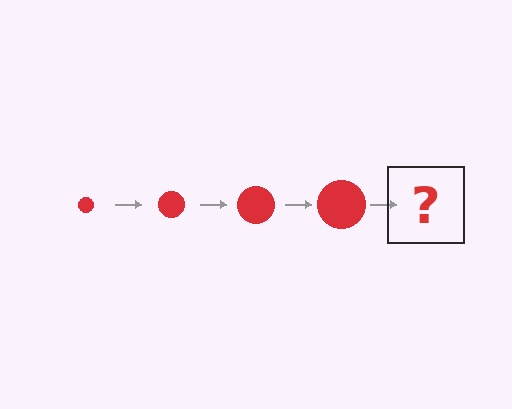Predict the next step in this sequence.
The next step is a red circle, larger than the previous one.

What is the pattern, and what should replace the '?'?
The pattern is that the circle gets progressively larger each step. The '?' should be a red circle, larger than the previous one.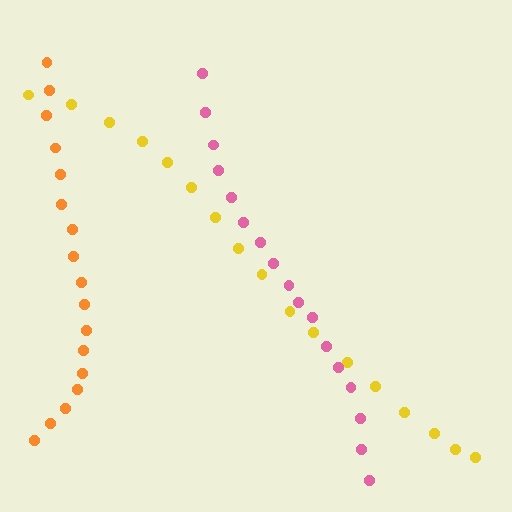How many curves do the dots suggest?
There are 3 distinct paths.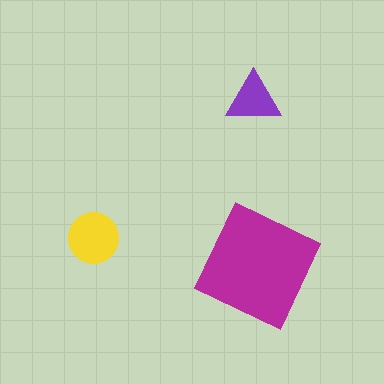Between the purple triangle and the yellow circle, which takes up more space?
The yellow circle.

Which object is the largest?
The magenta square.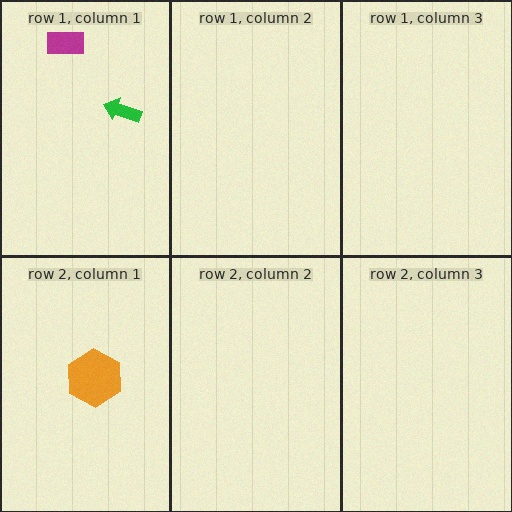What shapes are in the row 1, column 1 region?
The magenta rectangle, the green arrow.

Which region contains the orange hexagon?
The row 2, column 1 region.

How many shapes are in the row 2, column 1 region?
1.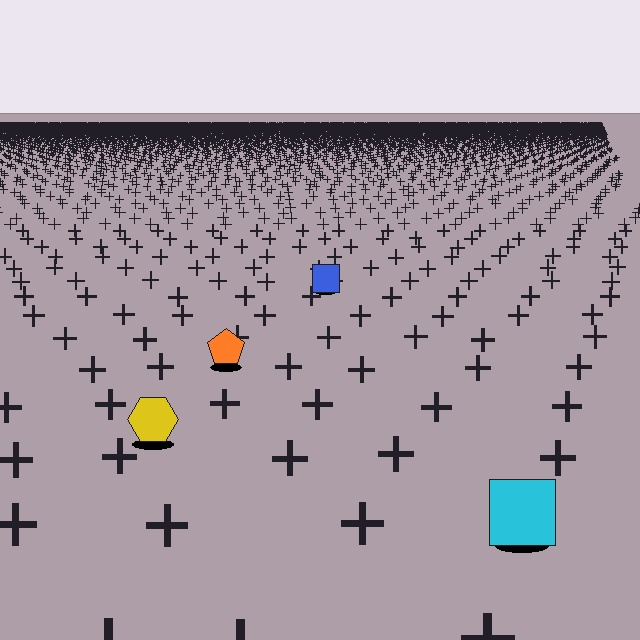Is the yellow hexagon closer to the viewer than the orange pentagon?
Yes. The yellow hexagon is closer — you can tell from the texture gradient: the ground texture is coarser near it.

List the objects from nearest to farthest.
From nearest to farthest: the cyan square, the yellow hexagon, the orange pentagon, the blue square.